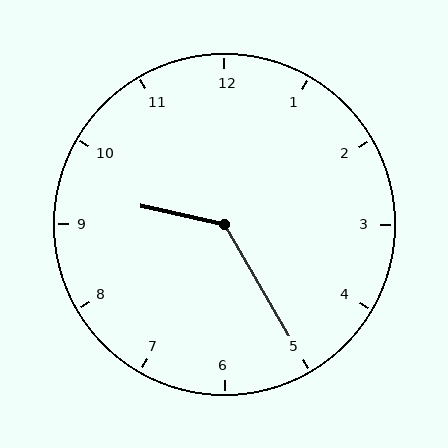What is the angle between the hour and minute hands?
Approximately 132 degrees.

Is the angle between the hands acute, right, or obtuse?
It is obtuse.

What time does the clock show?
9:25.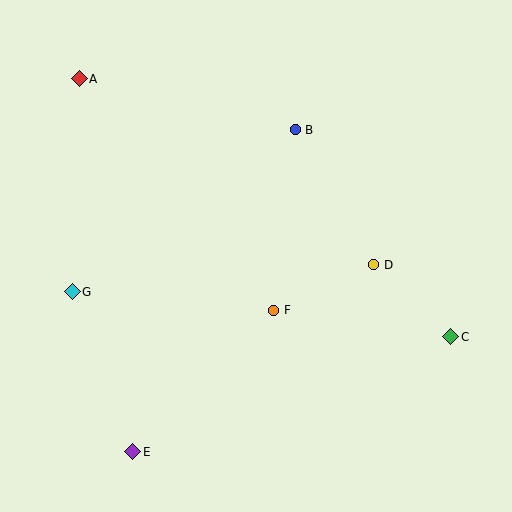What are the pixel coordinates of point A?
Point A is at (79, 79).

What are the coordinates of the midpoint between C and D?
The midpoint between C and D is at (412, 301).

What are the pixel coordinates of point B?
Point B is at (295, 130).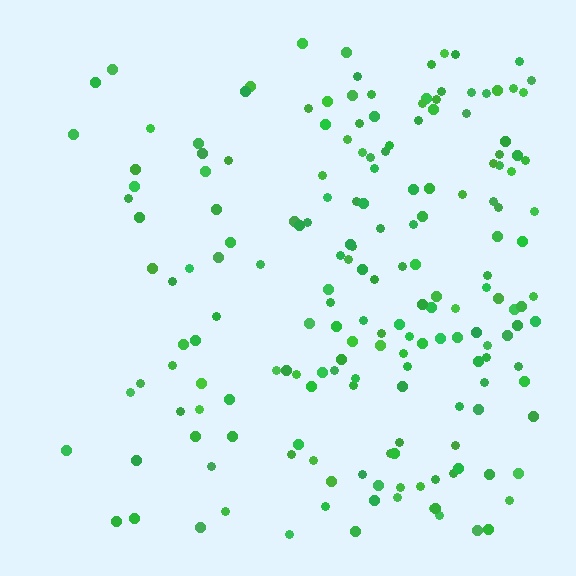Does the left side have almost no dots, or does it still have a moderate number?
Still a moderate number, just noticeably fewer than the right.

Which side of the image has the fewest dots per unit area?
The left.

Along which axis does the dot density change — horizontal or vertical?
Horizontal.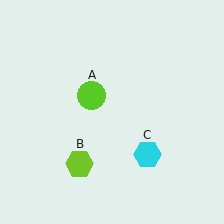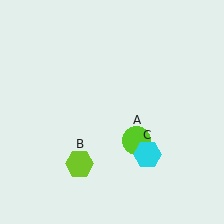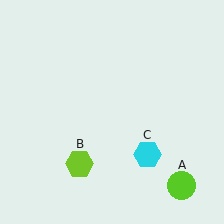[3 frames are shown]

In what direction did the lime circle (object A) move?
The lime circle (object A) moved down and to the right.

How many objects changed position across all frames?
1 object changed position: lime circle (object A).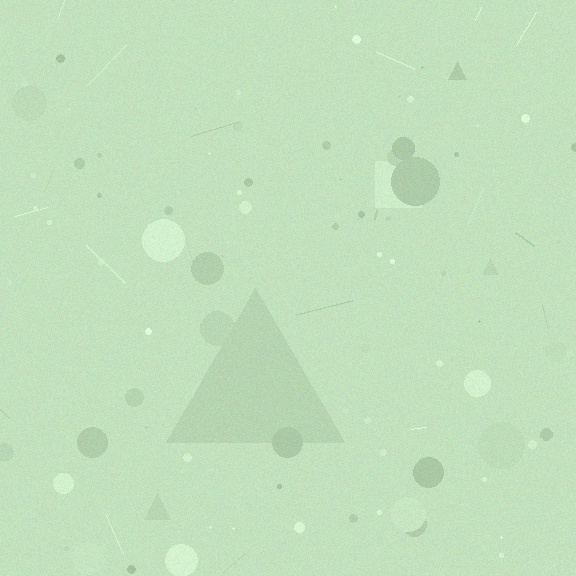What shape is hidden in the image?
A triangle is hidden in the image.